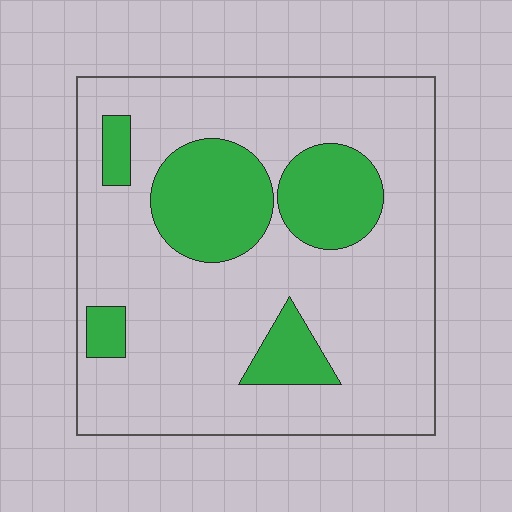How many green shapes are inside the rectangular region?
5.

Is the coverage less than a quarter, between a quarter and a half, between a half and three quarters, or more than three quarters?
Less than a quarter.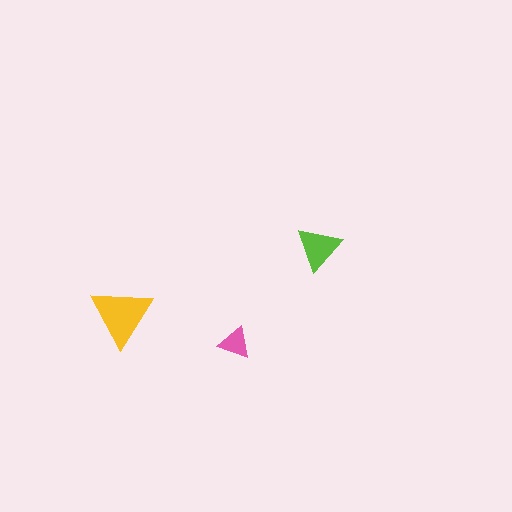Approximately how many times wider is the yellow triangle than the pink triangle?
About 2 times wider.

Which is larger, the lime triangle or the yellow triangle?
The yellow one.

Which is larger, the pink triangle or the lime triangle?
The lime one.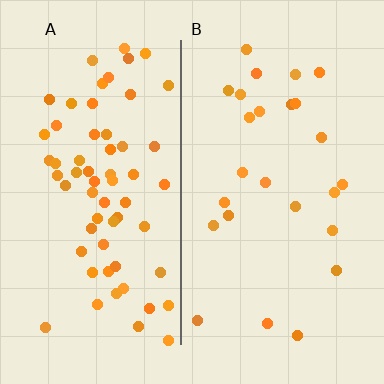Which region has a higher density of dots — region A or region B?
A (the left).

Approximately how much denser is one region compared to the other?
Approximately 2.5× — region A over region B.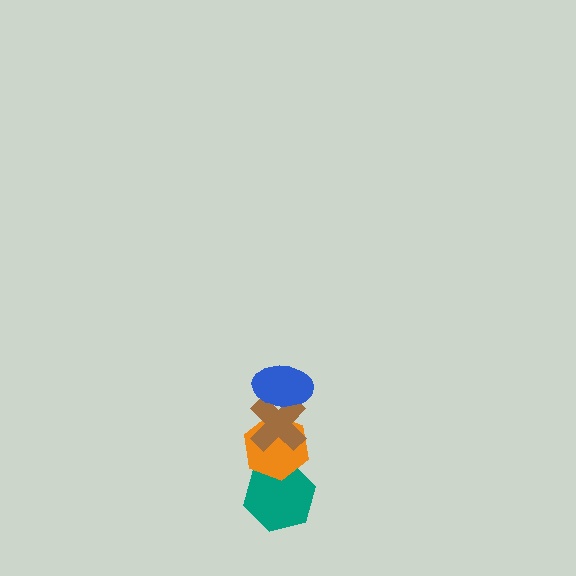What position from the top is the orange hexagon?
The orange hexagon is 3rd from the top.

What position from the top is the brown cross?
The brown cross is 2nd from the top.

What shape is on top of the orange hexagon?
The brown cross is on top of the orange hexagon.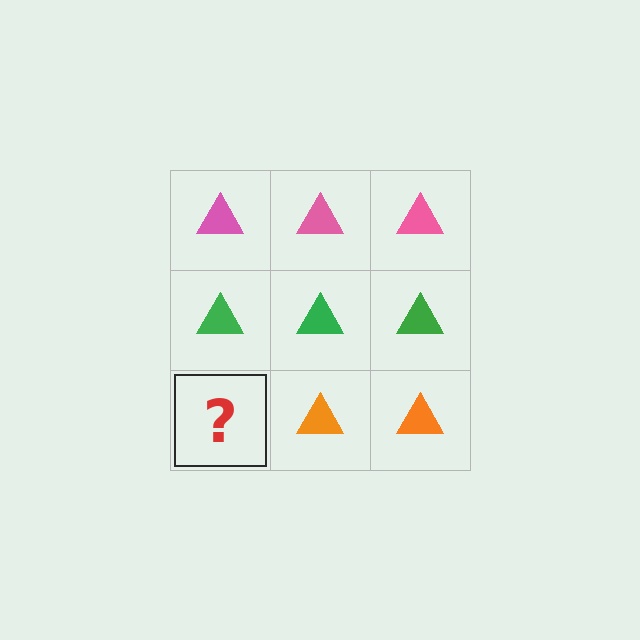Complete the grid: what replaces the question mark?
The question mark should be replaced with an orange triangle.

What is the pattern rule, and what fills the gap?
The rule is that each row has a consistent color. The gap should be filled with an orange triangle.